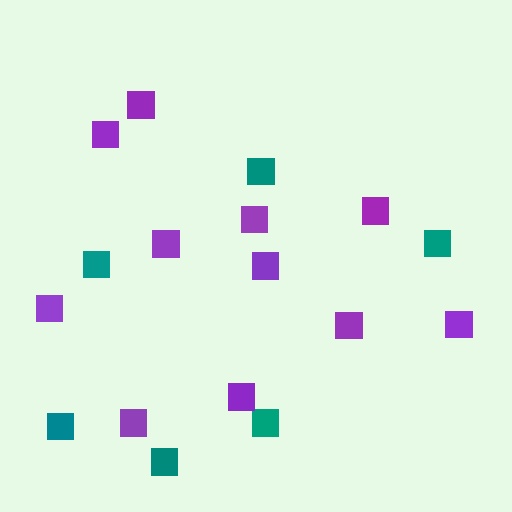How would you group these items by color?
There are 2 groups: one group of teal squares (6) and one group of purple squares (11).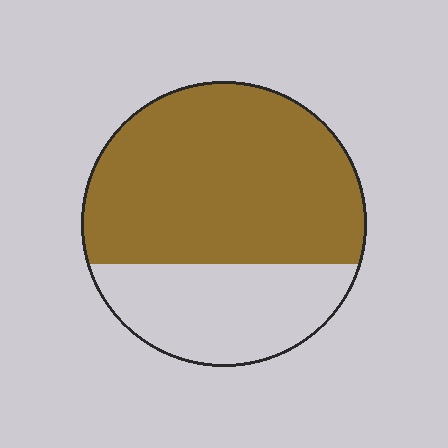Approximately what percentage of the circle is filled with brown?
Approximately 70%.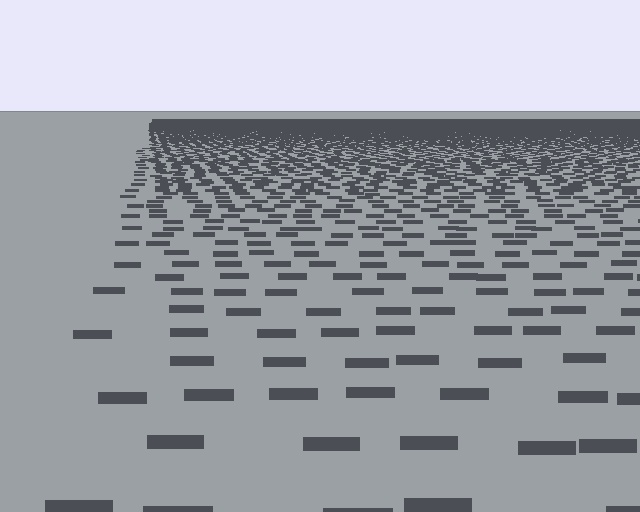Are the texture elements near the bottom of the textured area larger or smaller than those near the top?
Larger. Near the bottom, elements are closer to the viewer and appear at a bigger on-screen size.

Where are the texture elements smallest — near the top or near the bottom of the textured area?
Near the top.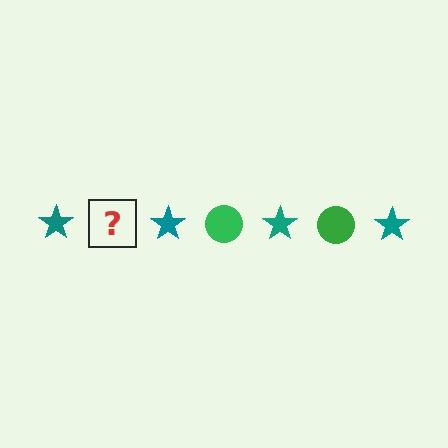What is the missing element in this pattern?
The missing element is a green circle.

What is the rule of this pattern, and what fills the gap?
The rule is that the pattern alternates between teal star and green circle. The gap should be filled with a green circle.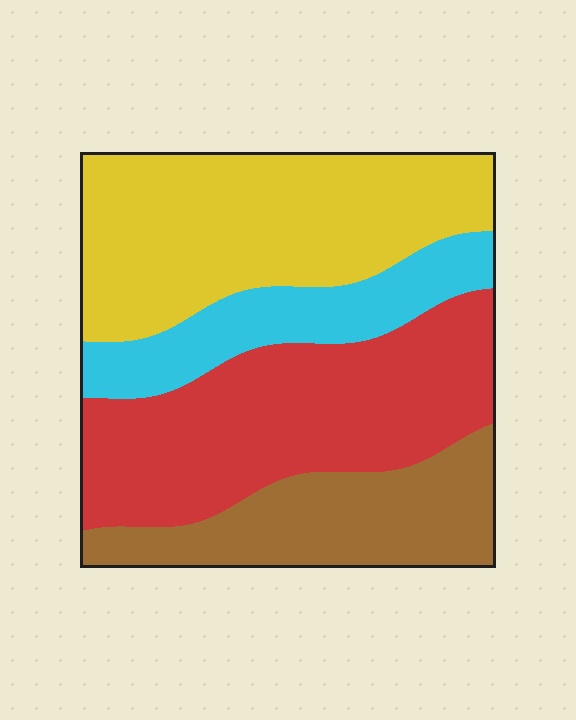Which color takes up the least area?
Cyan, at roughly 15%.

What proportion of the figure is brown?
Brown covers around 20% of the figure.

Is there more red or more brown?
Red.